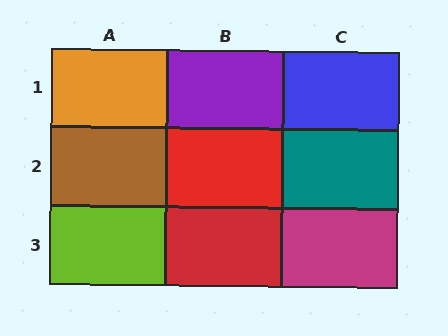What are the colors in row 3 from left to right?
Lime, red, magenta.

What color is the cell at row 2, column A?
Brown.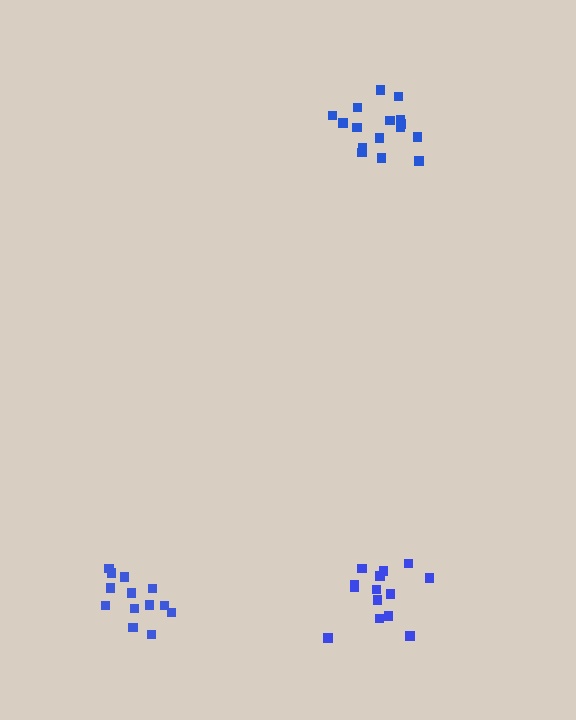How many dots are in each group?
Group 1: 14 dots, Group 2: 16 dots, Group 3: 13 dots (43 total).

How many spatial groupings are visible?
There are 3 spatial groupings.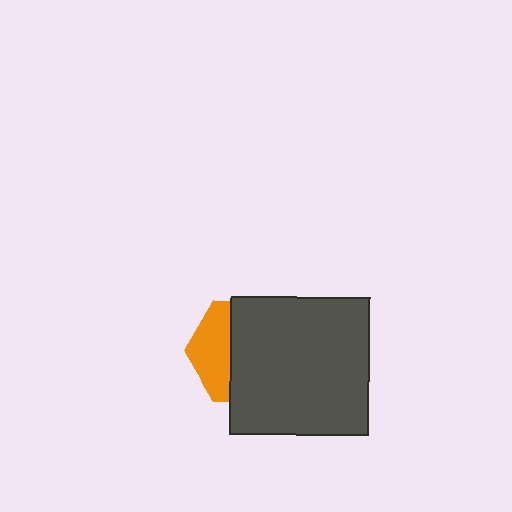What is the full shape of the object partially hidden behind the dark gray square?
The partially hidden object is an orange hexagon.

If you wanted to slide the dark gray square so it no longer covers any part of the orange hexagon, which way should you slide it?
Slide it right — that is the most direct way to separate the two shapes.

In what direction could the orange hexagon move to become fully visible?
The orange hexagon could move left. That would shift it out from behind the dark gray square entirely.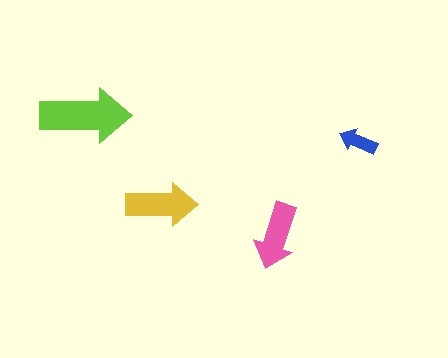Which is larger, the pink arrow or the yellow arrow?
The yellow one.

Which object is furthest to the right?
The blue arrow is rightmost.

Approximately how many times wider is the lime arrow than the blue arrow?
About 2.5 times wider.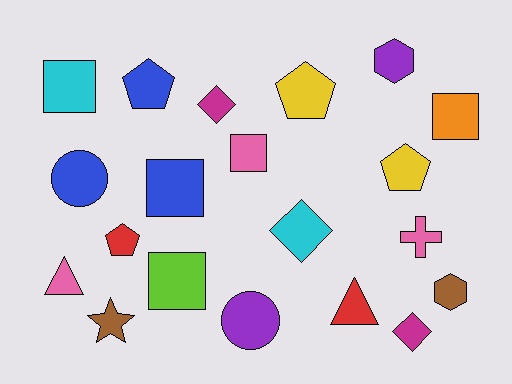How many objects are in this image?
There are 20 objects.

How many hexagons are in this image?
There are 2 hexagons.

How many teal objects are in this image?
There are no teal objects.